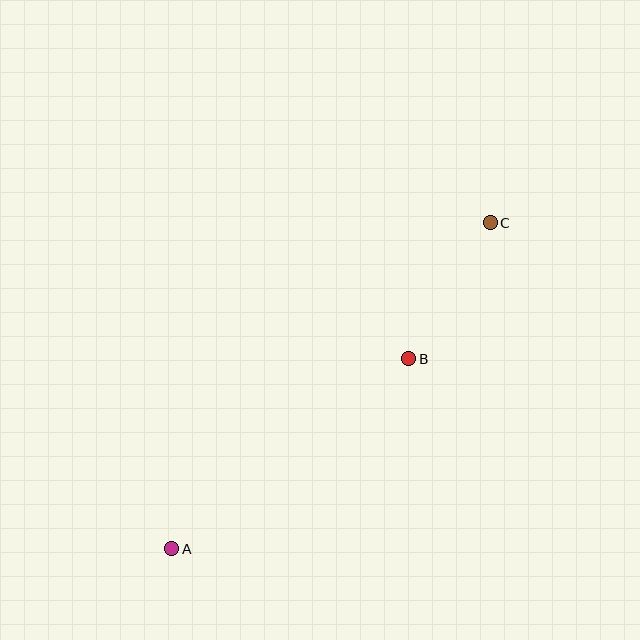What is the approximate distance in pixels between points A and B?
The distance between A and B is approximately 304 pixels.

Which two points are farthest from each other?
Points A and C are farthest from each other.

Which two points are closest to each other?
Points B and C are closest to each other.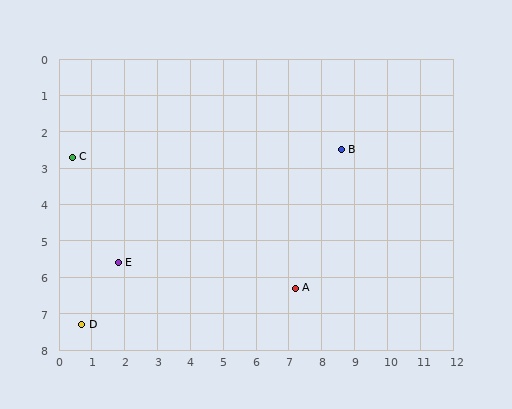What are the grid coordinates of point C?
Point C is at approximately (0.4, 2.7).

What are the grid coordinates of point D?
Point D is at approximately (0.7, 7.3).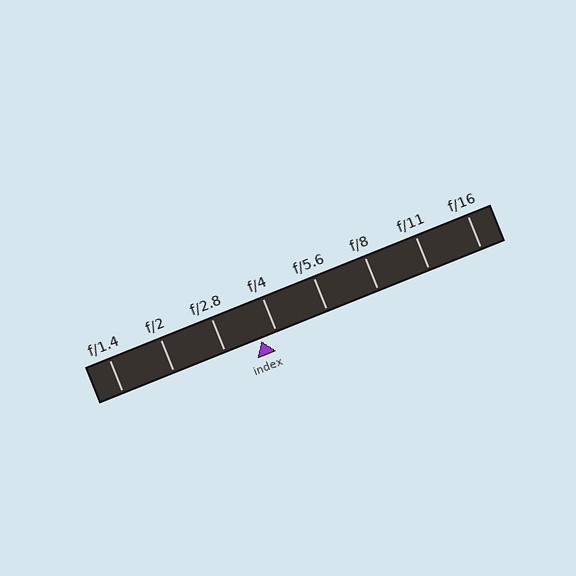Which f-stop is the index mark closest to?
The index mark is closest to f/4.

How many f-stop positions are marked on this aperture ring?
There are 8 f-stop positions marked.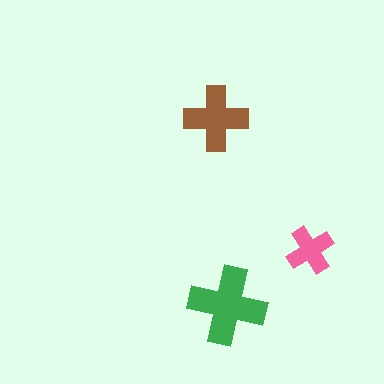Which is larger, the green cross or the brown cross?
The green one.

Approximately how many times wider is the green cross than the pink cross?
About 1.5 times wider.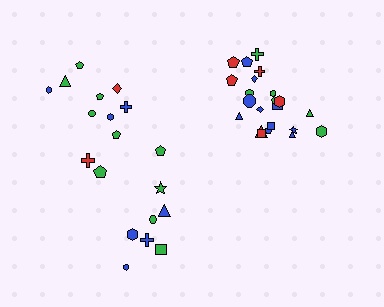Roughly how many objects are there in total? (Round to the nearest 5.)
Roughly 40 objects in total.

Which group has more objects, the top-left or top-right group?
The top-right group.